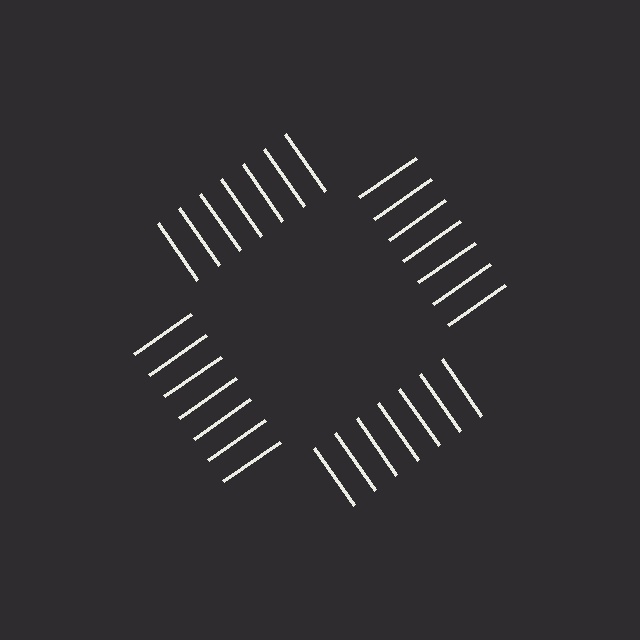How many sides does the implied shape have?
4 sides — the line-ends trace a square.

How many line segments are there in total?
28 — 7 along each of the 4 edges.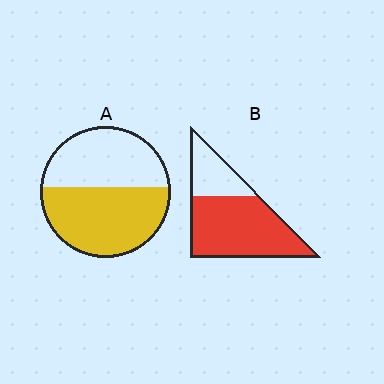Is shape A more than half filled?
Yes.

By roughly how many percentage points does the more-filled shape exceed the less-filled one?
By roughly 15 percentage points (B over A).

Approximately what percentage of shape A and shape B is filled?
A is approximately 55% and B is approximately 70%.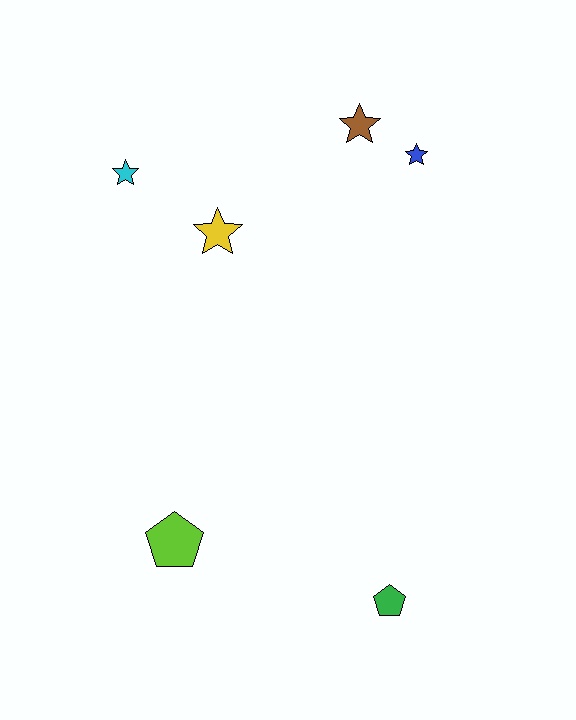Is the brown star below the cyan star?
No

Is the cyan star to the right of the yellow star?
No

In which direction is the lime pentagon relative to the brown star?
The lime pentagon is below the brown star.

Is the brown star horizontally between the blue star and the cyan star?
Yes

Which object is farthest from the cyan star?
The green pentagon is farthest from the cyan star.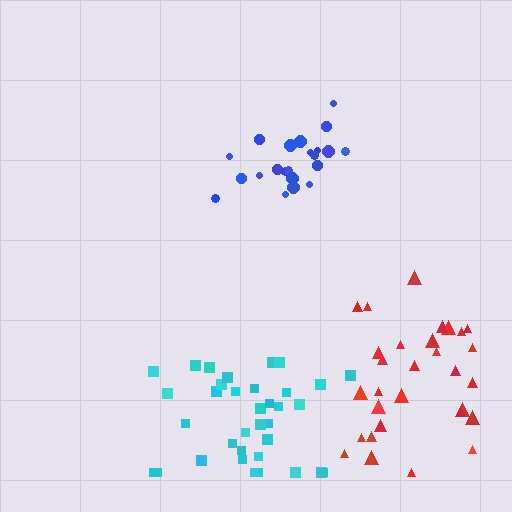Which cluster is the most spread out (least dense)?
Red.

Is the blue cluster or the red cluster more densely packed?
Blue.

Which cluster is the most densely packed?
Blue.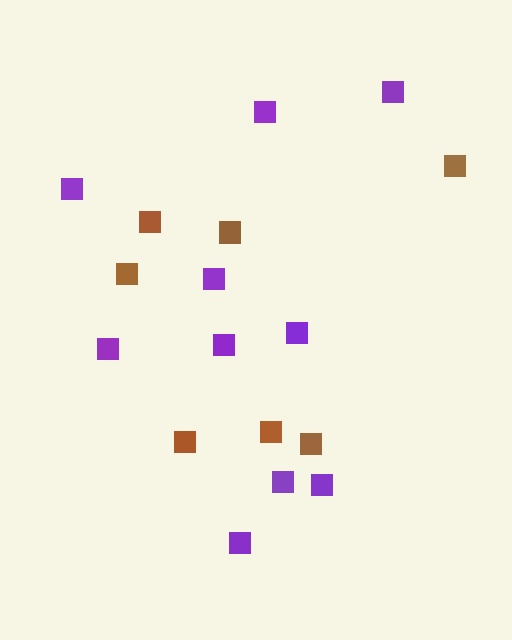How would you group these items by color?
There are 2 groups: one group of brown squares (7) and one group of purple squares (10).